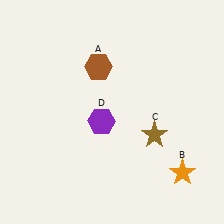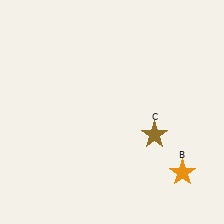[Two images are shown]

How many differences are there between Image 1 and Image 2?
There are 2 differences between the two images.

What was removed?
The purple hexagon (D), the brown hexagon (A) were removed in Image 2.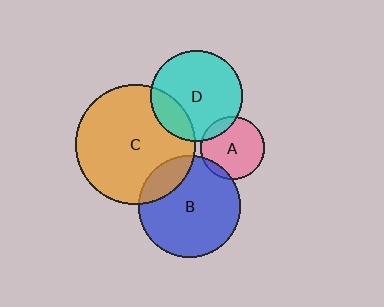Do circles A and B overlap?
Yes.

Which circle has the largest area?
Circle C (orange).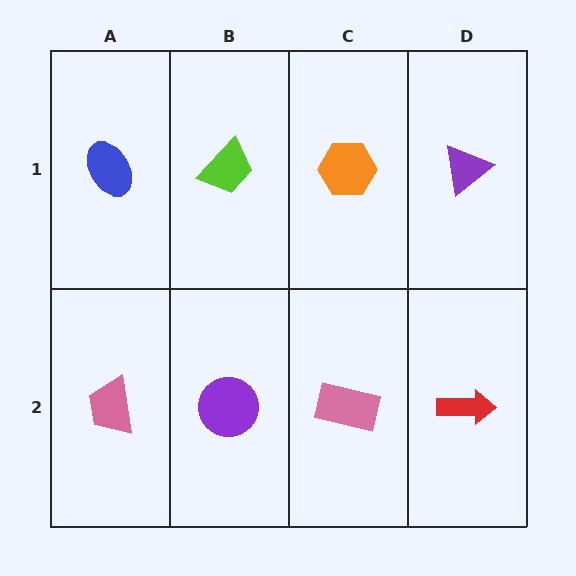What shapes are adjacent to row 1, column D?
A red arrow (row 2, column D), an orange hexagon (row 1, column C).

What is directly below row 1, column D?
A red arrow.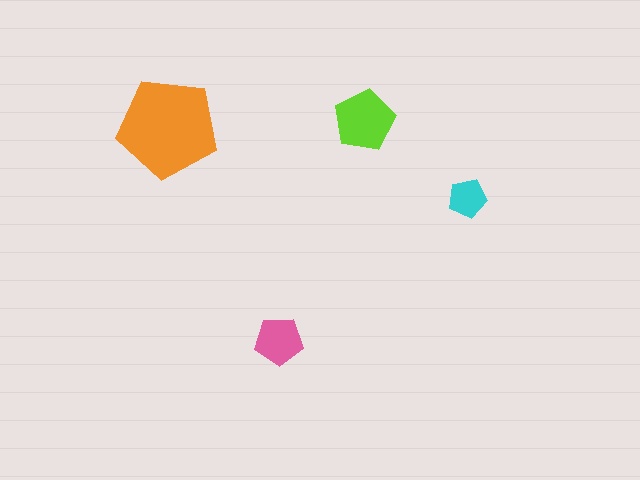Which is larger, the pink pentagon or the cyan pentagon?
The pink one.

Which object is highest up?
The lime pentagon is topmost.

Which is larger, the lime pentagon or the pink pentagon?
The lime one.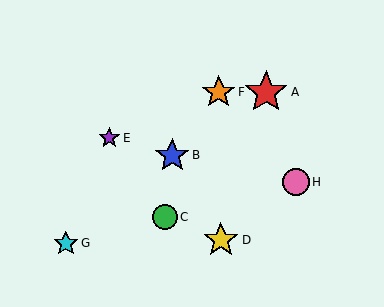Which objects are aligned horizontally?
Objects A, F are aligned horizontally.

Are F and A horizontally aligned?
Yes, both are at y≈92.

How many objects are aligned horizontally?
2 objects (A, F) are aligned horizontally.